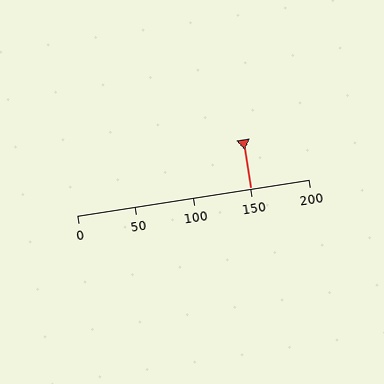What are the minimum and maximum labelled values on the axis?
The axis runs from 0 to 200.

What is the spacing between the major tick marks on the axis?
The major ticks are spaced 50 apart.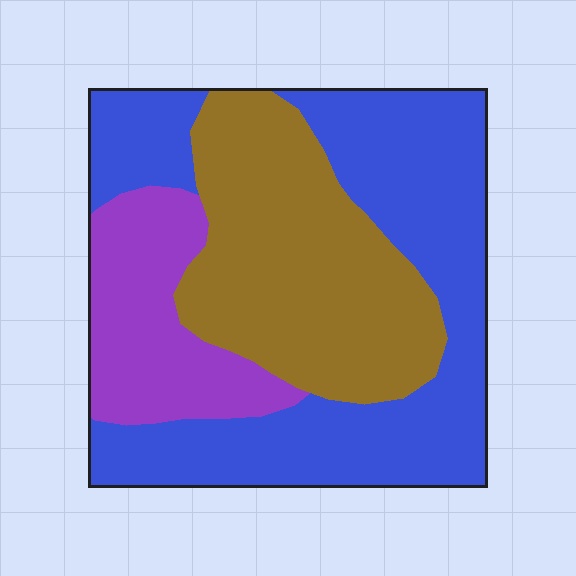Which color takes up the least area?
Purple, at roughly 20%.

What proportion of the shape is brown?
Brown takes up between a quarter and a half of the shape.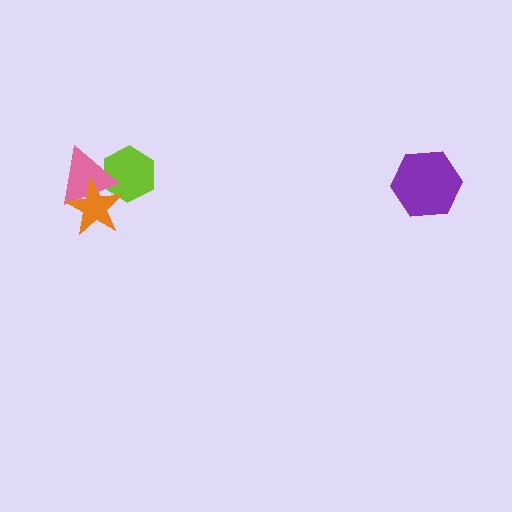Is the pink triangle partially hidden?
Yes, it is partially covered by another shape.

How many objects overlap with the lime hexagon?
2 objects overlap with the lime hexagon.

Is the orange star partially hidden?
No, no other shape covers it.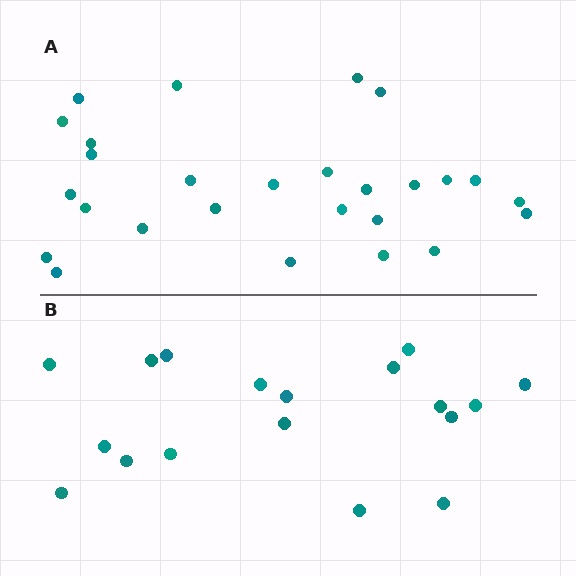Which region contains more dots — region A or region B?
Region A (the top region) has more dots.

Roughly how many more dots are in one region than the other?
Region A has roughly 8 or so more dots than region B.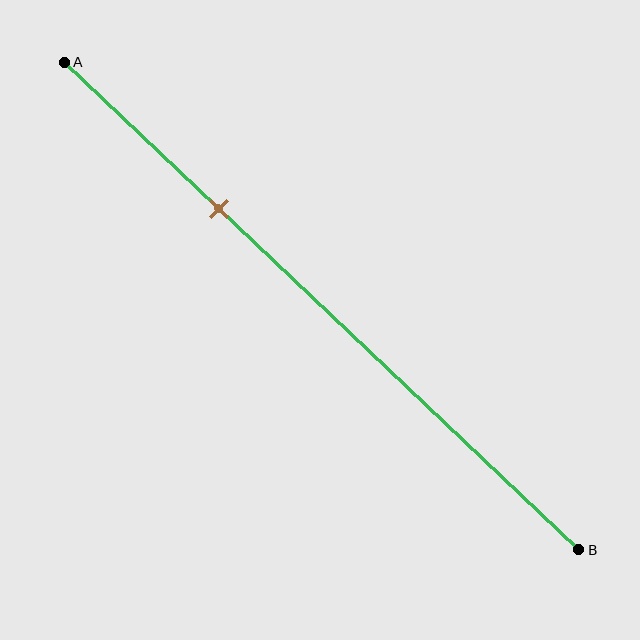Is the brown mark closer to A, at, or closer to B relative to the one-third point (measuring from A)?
The brown mark is closer to point A than the one-third point of segment AB.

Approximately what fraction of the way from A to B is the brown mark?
The brown mark is approximately 30% of the way from A to B.